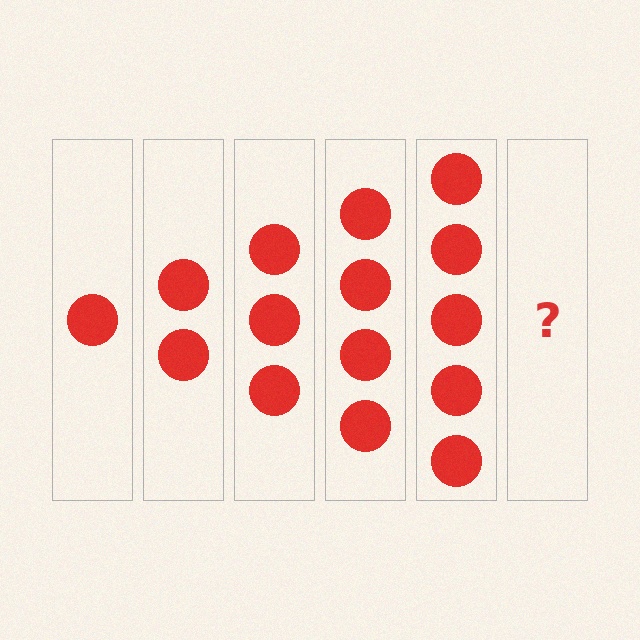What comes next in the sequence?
The next element should be 6 circles.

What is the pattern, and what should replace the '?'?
The pattern is that each step adds one more circle. The '?' should be 6 circles.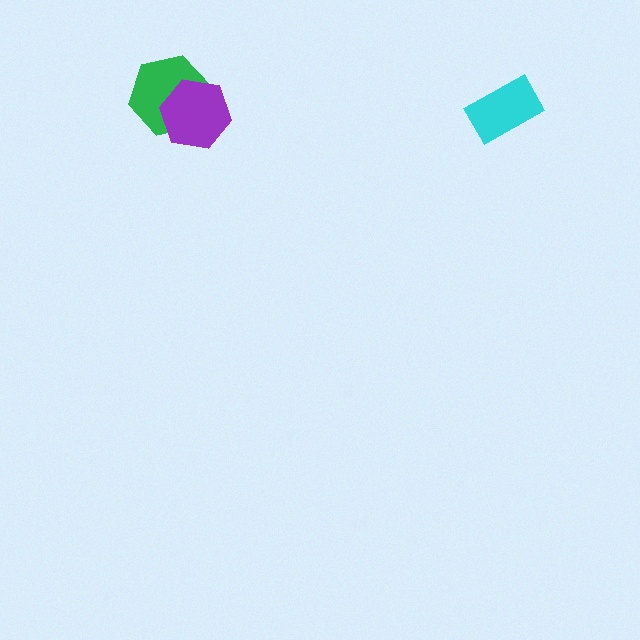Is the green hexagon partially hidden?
Yes, it is partially covered by another shape.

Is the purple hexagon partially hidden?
No, no other shape covers it.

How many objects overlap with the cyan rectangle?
0 objects overlap with the cyan rectangle.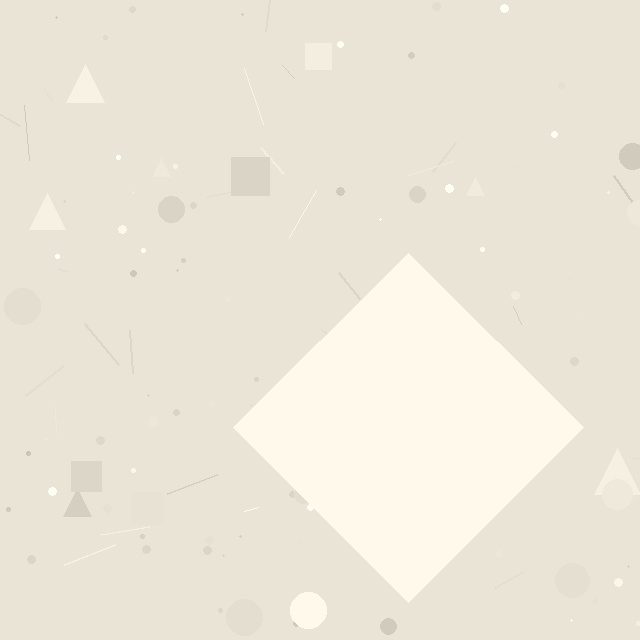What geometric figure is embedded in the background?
A diamond is embedded in the background.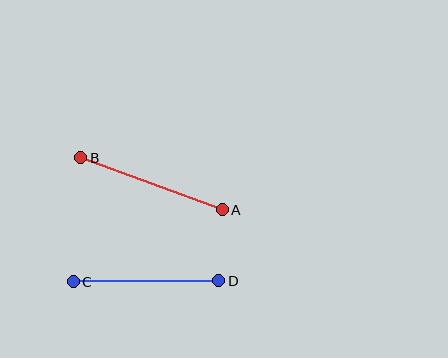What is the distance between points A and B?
The distance is approximately 151 pixels.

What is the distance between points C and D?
The distance is approximately 146 pixels.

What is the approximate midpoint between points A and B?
The midpoint is at approximately (151, 184) pixels.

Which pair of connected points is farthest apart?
Points A and B are farthest apart.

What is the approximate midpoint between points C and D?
The midpoint is at approximately (146, 281) pixels.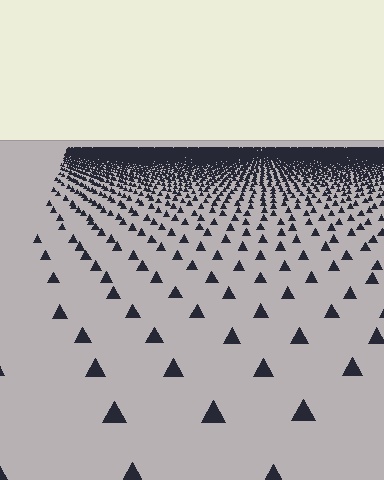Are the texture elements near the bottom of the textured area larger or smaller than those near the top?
Larger. Near the bottom, elements are closer to the viewer and appear at a bigger on-screen size.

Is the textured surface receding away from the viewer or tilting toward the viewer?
The surface is receding away from the viewer. Texture elements get smaller and denser toward the top.